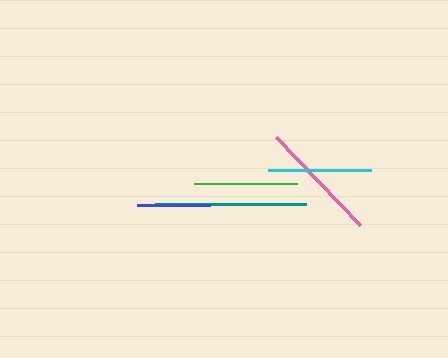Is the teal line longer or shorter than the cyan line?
The teal line is longer than the cyan line.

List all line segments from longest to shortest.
From longest to shortest: teal, pink, green, cyan, blue.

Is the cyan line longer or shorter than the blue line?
The cyan line is longer than the blue line.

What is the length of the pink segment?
The pink segment is approximately 123 pixels long.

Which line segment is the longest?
The teal line is the longest at approximately 151 pixels.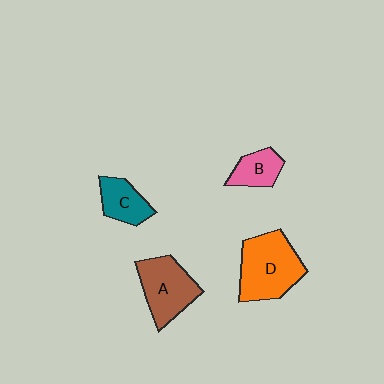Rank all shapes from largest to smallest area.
From largest to smallest: D (orange), A (brown), C (teal), B (pink).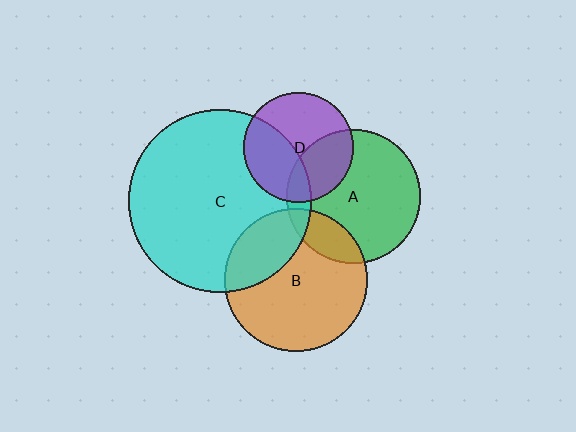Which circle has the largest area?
Circle C (cyan).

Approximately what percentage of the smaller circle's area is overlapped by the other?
Approximately 35%.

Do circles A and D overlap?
Yes.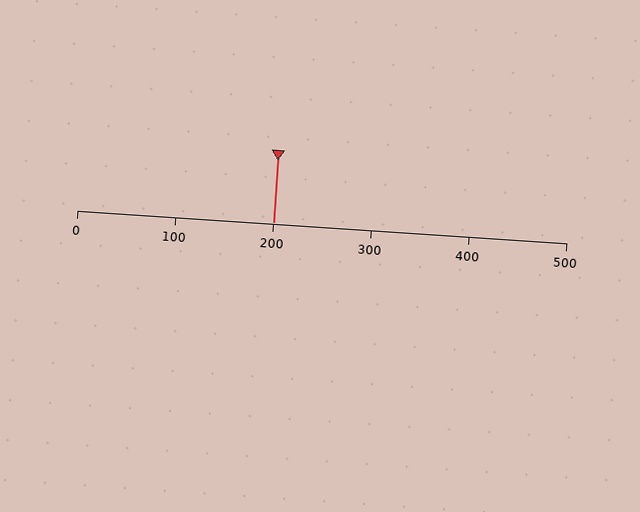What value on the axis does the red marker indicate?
The marker indicates approximately 200.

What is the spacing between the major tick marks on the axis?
The major ticks are spaced 100 apart.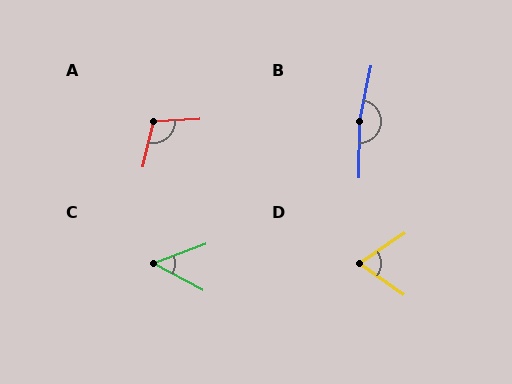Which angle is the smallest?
C, at approximately 49 degrees.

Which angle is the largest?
B, at approximately 169 degrees.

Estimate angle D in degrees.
Approximately 69 degrees.